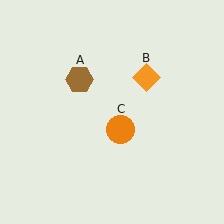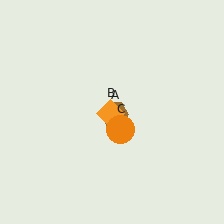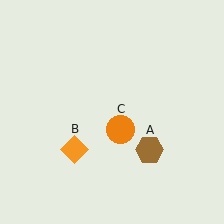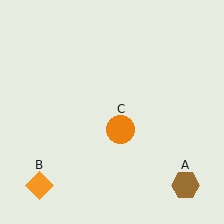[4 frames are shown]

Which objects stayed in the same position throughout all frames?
Orange circle (object C) remained stationary.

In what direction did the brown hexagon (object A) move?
The brown hexagon (object A) moved down and to the right.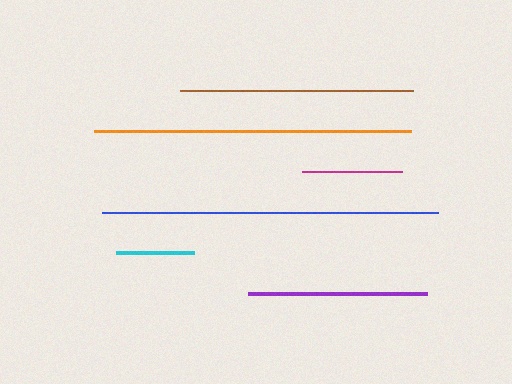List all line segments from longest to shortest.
From longest to shortest: blue, orange, brown, purple, magenta, cyan.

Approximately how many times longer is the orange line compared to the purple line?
The orange line is approximately 1.8 times the length of the purple line.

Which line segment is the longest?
The blue line is the longest at approximately 336 pixels.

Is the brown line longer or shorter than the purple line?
The brown line is longer than the purple line.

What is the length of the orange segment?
The orange segment is approximately 317 pixels long.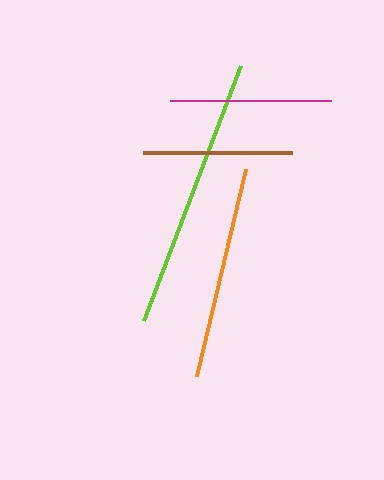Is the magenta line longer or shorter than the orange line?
The orange line is longer than the magenta line.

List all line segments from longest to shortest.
From longest to shortest: lime, orange, magenta, brown.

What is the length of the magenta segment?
The magenta segment is approximately 161 pixels long.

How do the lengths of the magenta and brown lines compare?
The magenta and brown lines are approximately the same length.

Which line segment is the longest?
The lime line is the longest at approximately 273 pixels.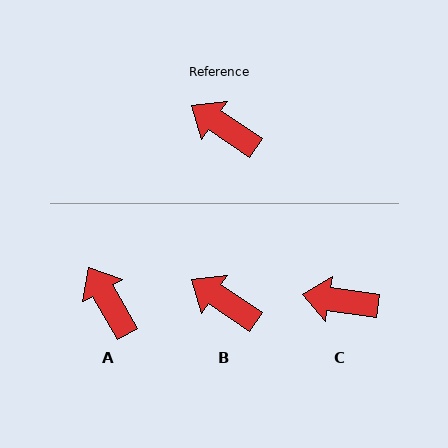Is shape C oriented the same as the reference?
No, it is off by about 25 degrees.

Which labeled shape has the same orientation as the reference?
B.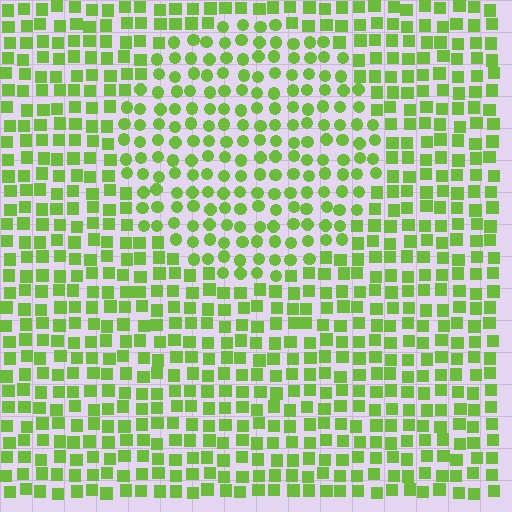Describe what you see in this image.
The image is filled with small lime elements arranged in a uniform grid. A circle-shaped region contains circles, while the surrounding area contains squares. The boundary is defined purely by the change in element shape.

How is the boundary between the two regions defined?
The boundary is defined by a change in element shape: circles inside vs. squares outside. All elements share the same color and spacing.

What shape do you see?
I see a circle.